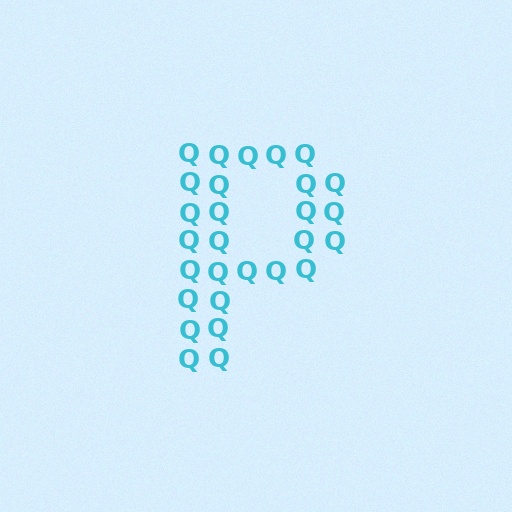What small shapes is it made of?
It is made of small letter Q's.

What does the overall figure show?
The overall figure shows the letter P.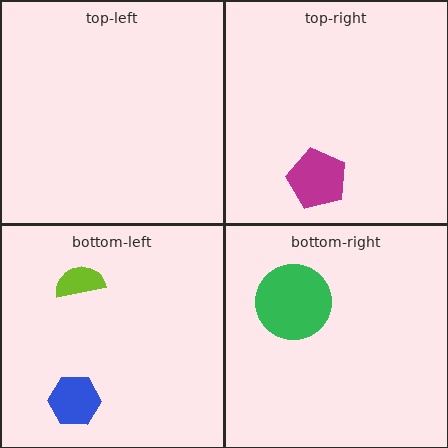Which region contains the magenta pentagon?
The top-right region.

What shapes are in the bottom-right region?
The green circle.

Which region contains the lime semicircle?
The bottom-left region.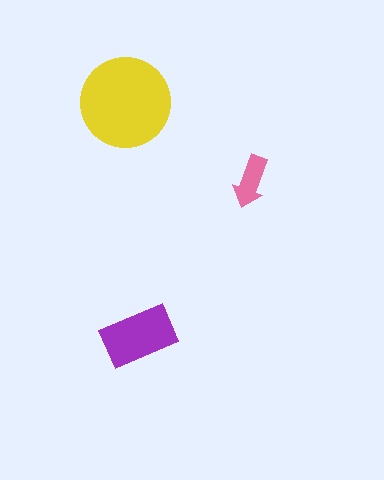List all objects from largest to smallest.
The yellow circle, the purple rectangle, the pink arrow.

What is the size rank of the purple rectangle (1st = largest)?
2nd.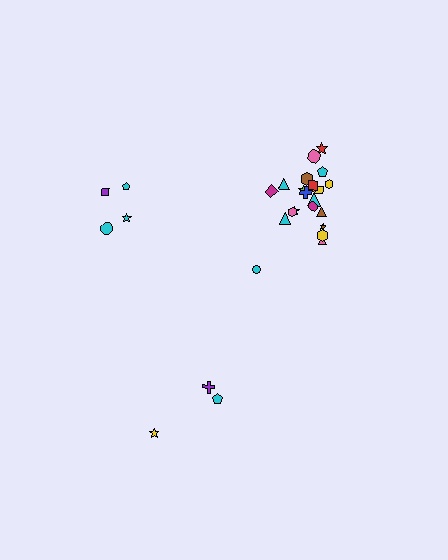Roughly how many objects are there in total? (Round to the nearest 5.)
Roughly 30 objects in total.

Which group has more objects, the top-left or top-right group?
The top-right group.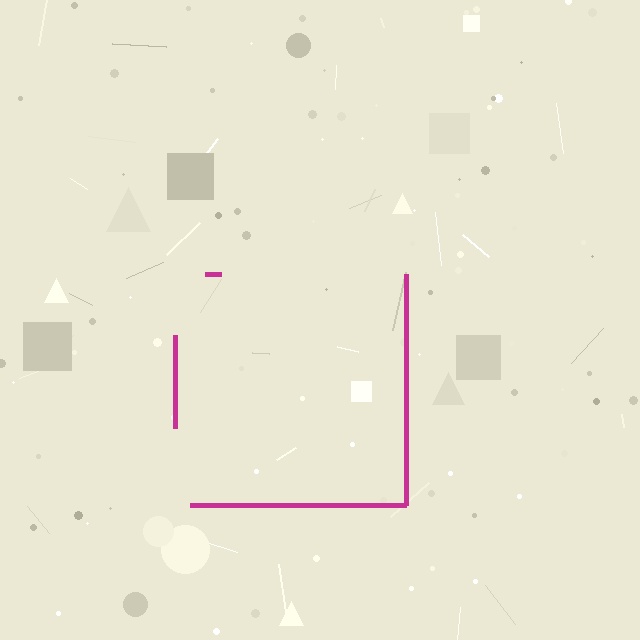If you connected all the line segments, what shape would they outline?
They would outline a square.